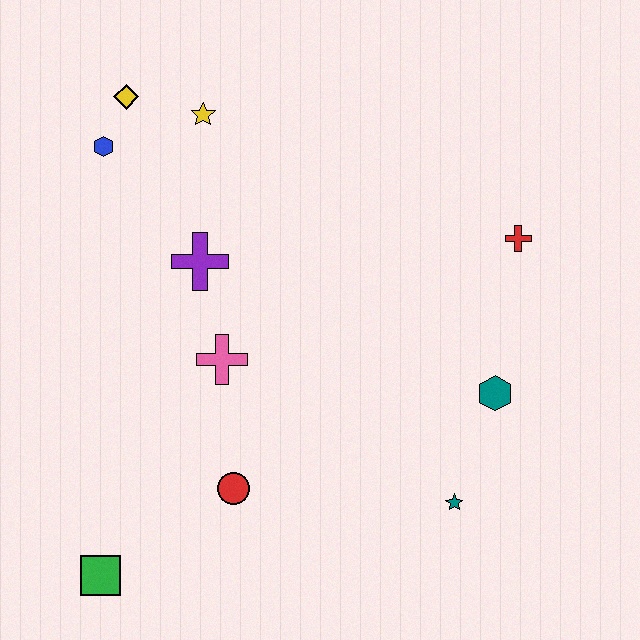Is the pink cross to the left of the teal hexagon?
Yes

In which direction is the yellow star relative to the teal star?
The yellow star is above the teal star.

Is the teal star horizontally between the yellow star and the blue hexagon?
No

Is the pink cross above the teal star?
Yes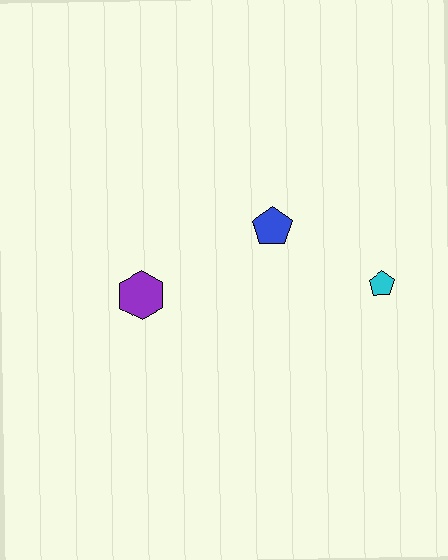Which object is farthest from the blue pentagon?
The purple hexagon is farthest from the blue pentagon.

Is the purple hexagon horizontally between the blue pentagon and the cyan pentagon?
No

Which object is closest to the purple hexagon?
The blue pentagon is closest to the purple hexagon.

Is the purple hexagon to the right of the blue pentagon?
No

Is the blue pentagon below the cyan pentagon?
No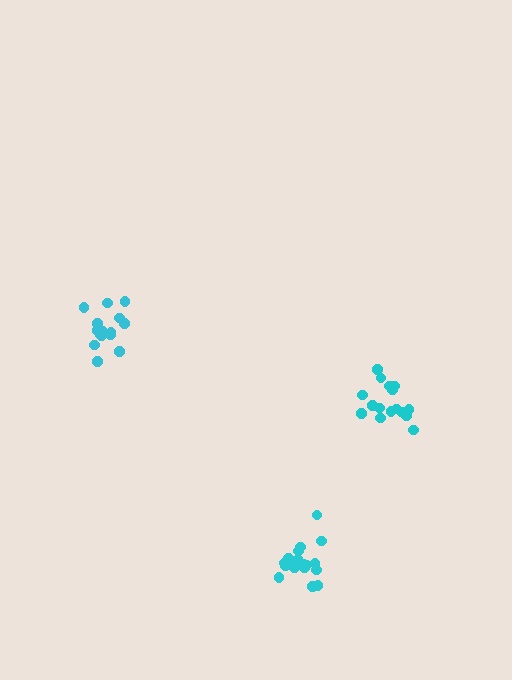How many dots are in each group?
Group 1: 16 dots, Group 2: 15 dots, Group 3: 19 dots (50 total).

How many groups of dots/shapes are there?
There are 3 groups.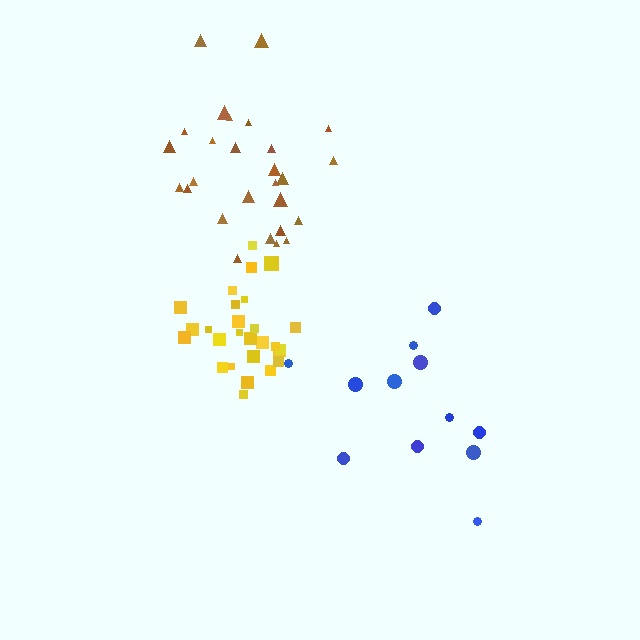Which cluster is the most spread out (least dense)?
Blue.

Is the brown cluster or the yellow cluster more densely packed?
Yellow.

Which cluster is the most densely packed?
Yellow.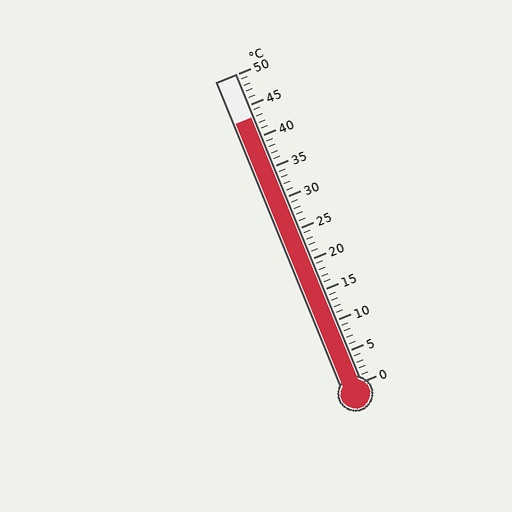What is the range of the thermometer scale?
The thermometer scale ranges from 0°C to 50°C.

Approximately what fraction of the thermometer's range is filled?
The thermometer is filled to approximately 85% of its range.